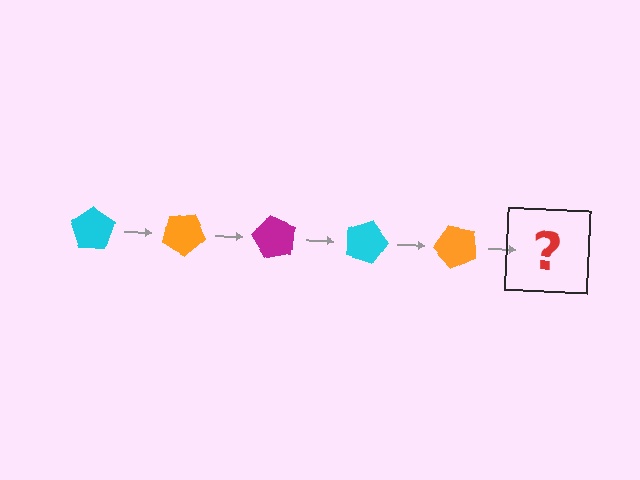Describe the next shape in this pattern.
It should be a magenta pentagon, rotated 150 degrees from the start.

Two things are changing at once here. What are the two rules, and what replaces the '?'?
The two rules are that it rotates 30 degrees each step and the color cycles through cyan, orange, and magenta. The '?' should be a magenta pentagon, rotated 150 degrees from the start.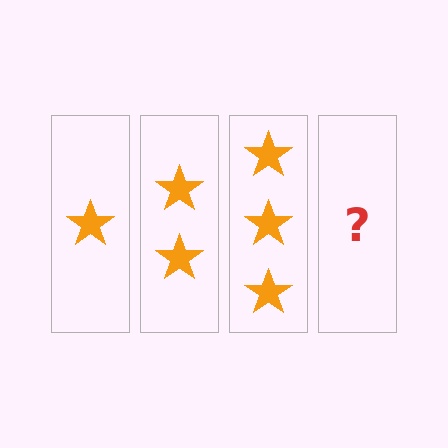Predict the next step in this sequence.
The next step is 4 stars.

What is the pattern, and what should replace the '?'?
The pattern is that each step adds one more star. The '?' should be 4 stars.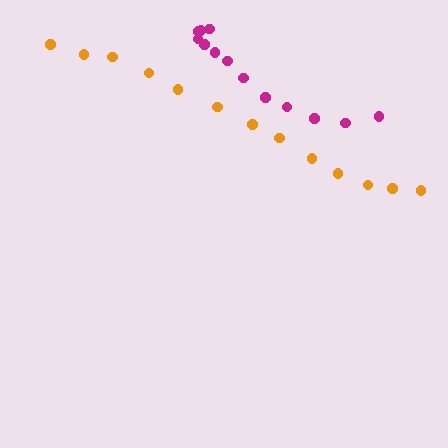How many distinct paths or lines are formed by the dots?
There are 2 distinct paths.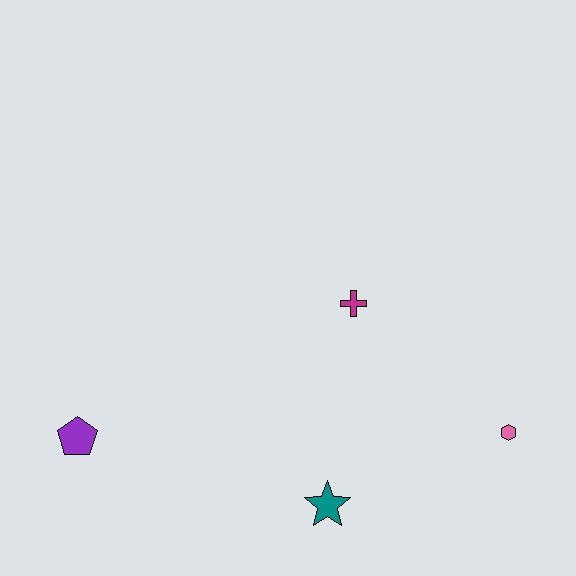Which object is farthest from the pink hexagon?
The purple pentagon is farthest from the pink hexagon.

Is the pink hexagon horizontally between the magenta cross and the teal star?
No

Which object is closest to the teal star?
The pink hexagon is closest to the teal star.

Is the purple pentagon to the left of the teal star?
Yes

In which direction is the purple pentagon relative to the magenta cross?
The purple pentagon is to the left of the magenta cross.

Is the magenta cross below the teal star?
No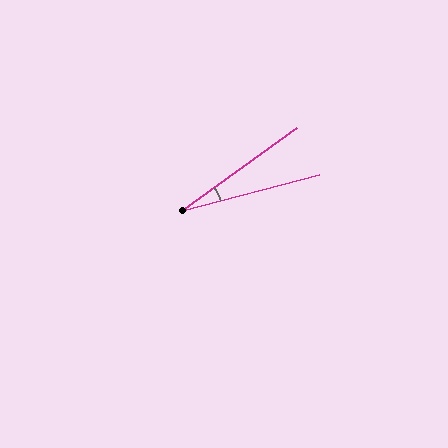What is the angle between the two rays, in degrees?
Approximately 21 degrees.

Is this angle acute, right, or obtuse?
It is acute.